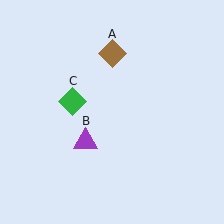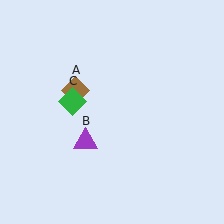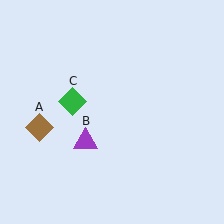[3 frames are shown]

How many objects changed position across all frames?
1 object changed position: brown diamond (object A).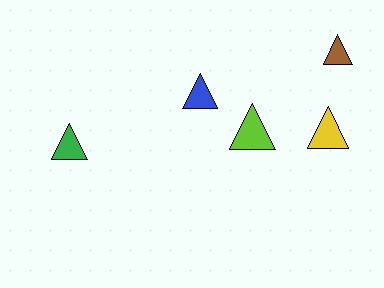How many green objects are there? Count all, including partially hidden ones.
There is 1 green object.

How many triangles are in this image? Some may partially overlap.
There are 5 triangles.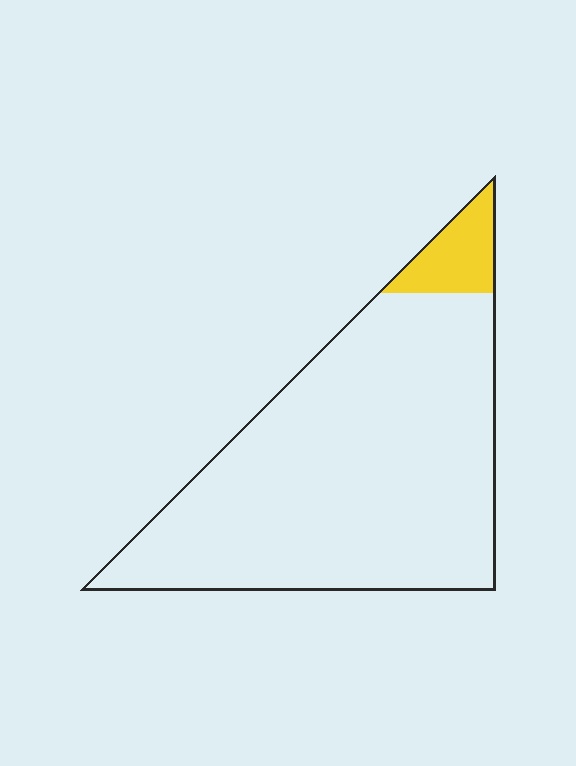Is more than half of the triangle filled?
No.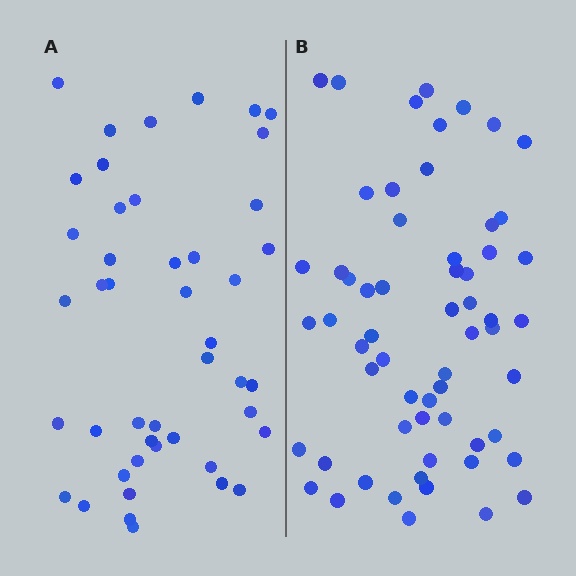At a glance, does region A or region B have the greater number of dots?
Region B (the right region) has more dots.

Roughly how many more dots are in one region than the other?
Region B has approximately 15 more dots than region A.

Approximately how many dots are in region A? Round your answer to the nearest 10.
About 40 dots. (The exact count is 45, which rounds to 40.)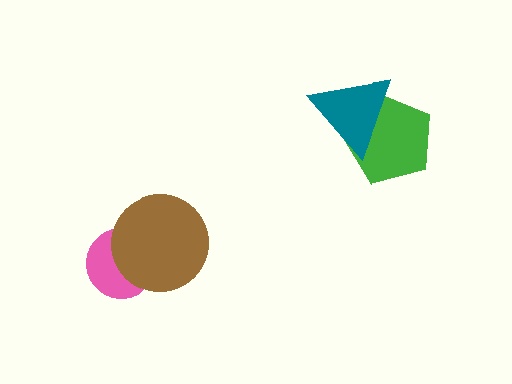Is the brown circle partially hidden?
No, no other shape covers it.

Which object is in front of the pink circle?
The brown circle is in front of the pink circle.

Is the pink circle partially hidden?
Yes, it is partially covered by another shape.